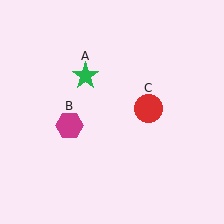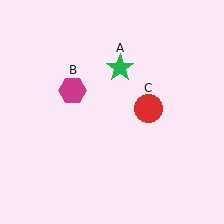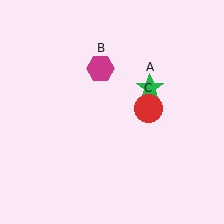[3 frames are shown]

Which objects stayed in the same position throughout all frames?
Red circle (object C) remained stationary.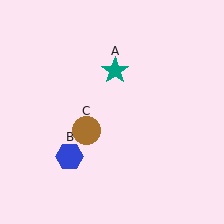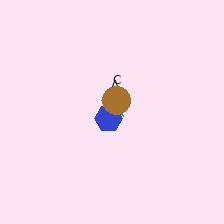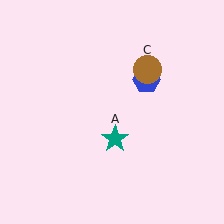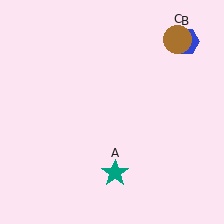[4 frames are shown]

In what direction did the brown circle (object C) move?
The brown circle (object C) moved up and to the right.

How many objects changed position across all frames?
3 objects changed position: teal star (object A), blue hexagon (object B), brown circle (object C).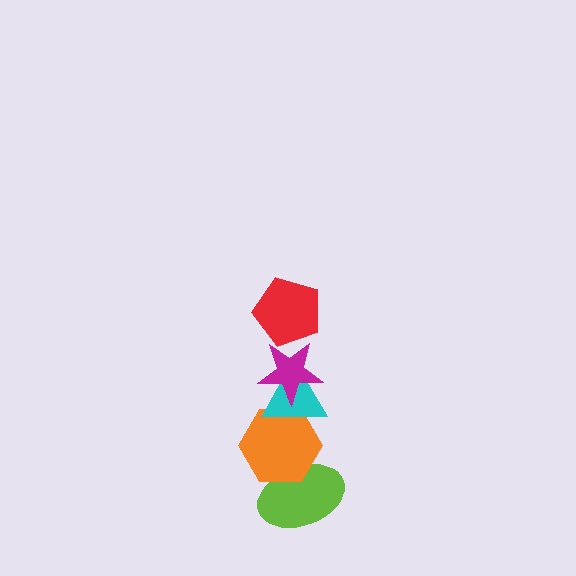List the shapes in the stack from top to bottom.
From top to bottom: the red pentagon, the magenta star, the cyan triangle, the orange hexagon, the lime ellipse.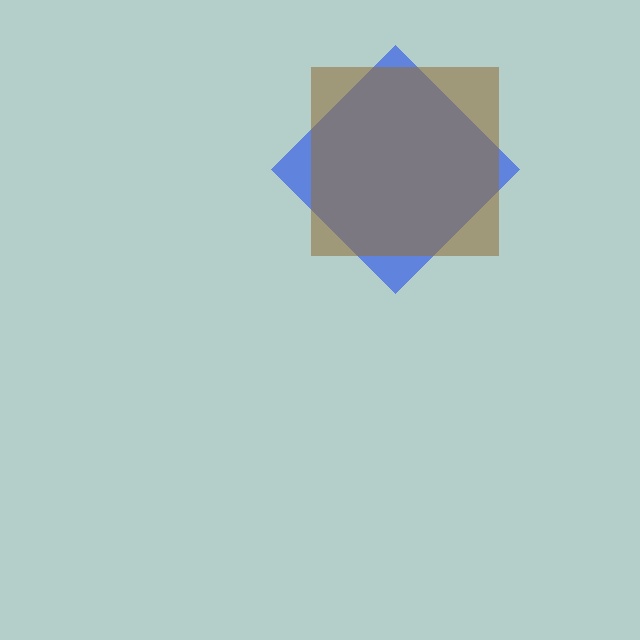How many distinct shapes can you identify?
There are 2 distinct shapes: a blue diamond, a brown square.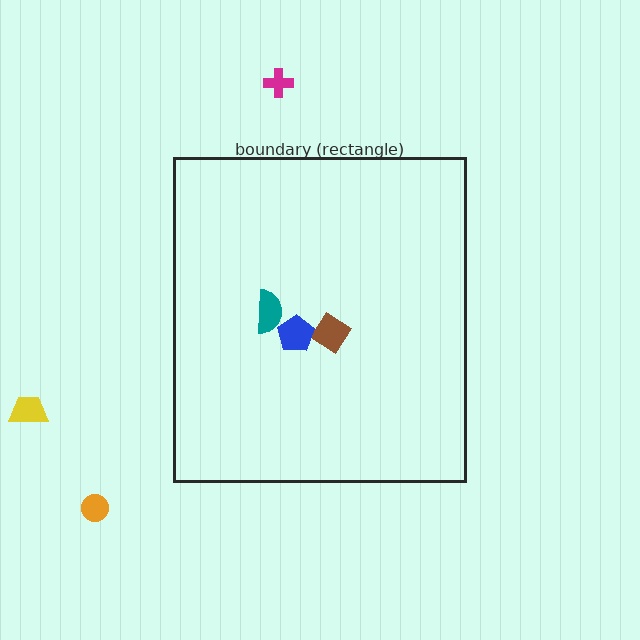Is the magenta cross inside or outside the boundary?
Outside.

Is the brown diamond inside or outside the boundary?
Inside.